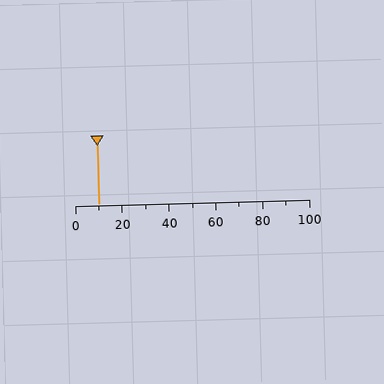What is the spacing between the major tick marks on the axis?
The major ticks are spaced 20 apart.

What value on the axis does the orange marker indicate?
The marker indicates approximately 10.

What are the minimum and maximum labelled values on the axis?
The axis runs from 0 to 100.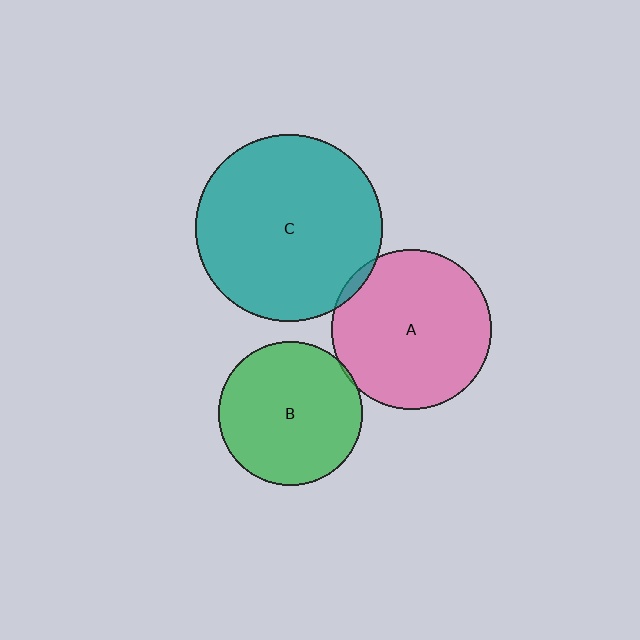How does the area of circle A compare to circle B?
Approximately 1.2 times.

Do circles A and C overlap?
Yes.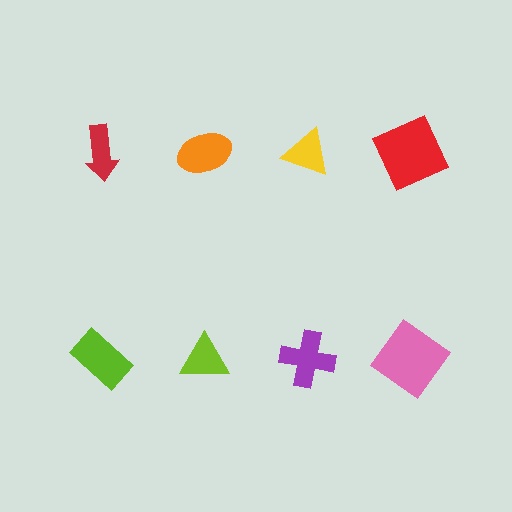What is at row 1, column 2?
An orange ellipse.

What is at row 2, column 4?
A pink diamond.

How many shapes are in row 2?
4 shapes.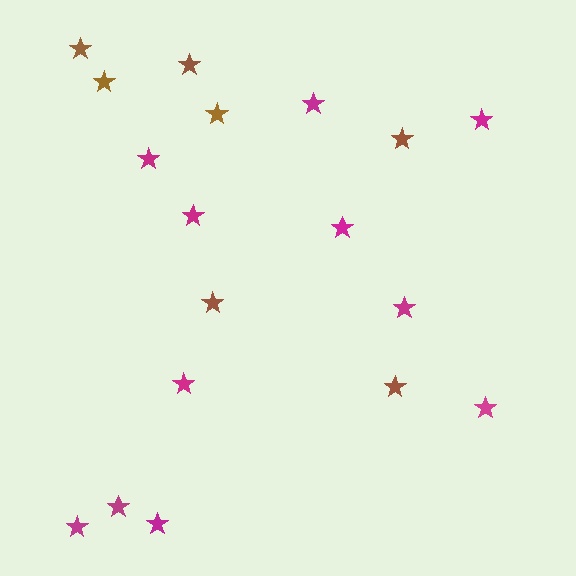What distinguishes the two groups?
There are 2 groups: one group of brown stars (7) and one group of magenta stars (11).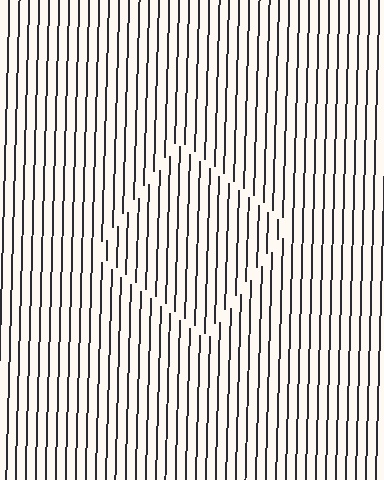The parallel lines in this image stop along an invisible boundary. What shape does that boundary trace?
An illusory square. The interior of the shape contains the same grating, shifted by half a period — the contour is defined by the phase discontinuity where line-ends from the inner and outer gratings abut.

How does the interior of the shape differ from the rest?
The interior of the shape contains the same grating, shifted by half a period — the contour is defined by the phase discontinuity where line-ends from the inner and outer gratings abut.